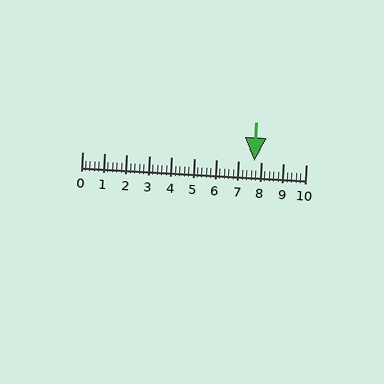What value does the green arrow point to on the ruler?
The green arrow points to approximately 7.7.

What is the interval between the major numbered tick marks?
The major tick marks are spaced 1 units apart.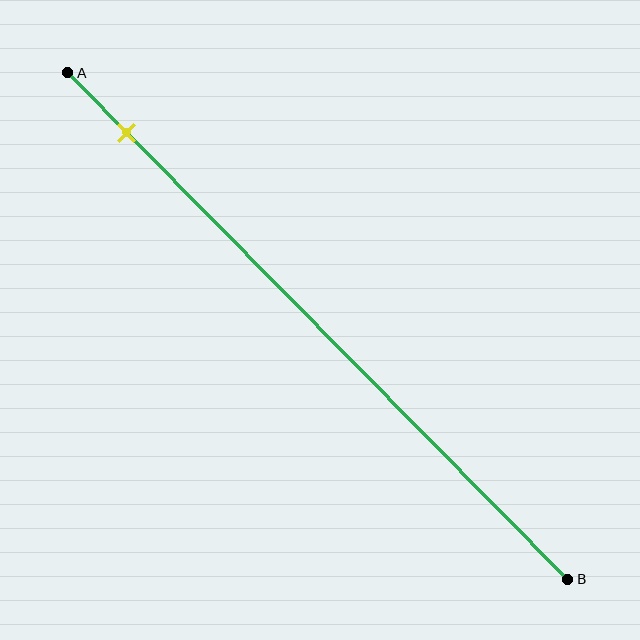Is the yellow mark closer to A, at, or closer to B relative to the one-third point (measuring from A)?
The yellow mark is closer to point A than the one-third point of segment AB.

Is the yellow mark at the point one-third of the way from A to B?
No, the mark is at about 10% from A, not at the 33% one-third point.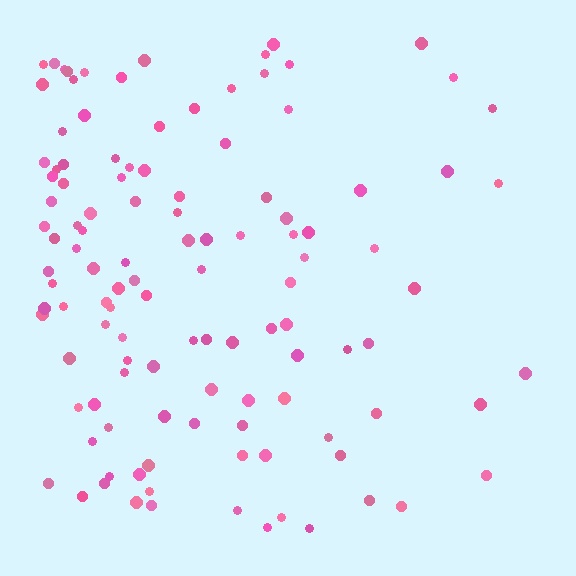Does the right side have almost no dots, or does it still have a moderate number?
Still a moderate number, just noticeably fewer than the left.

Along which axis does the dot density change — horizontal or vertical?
Horizontal.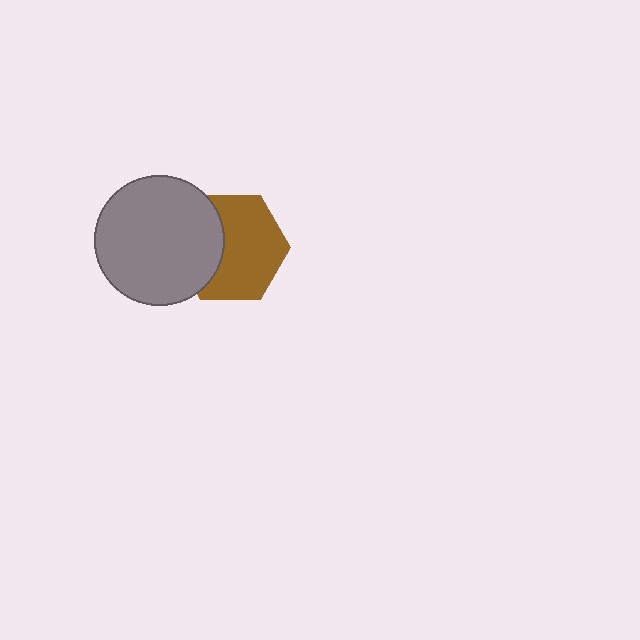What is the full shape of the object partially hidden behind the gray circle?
The partially hidden object is a brown hexagon.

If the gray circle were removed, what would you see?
You would see the complete brown hexagon.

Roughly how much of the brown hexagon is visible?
About half of it is visible (roughly 65%).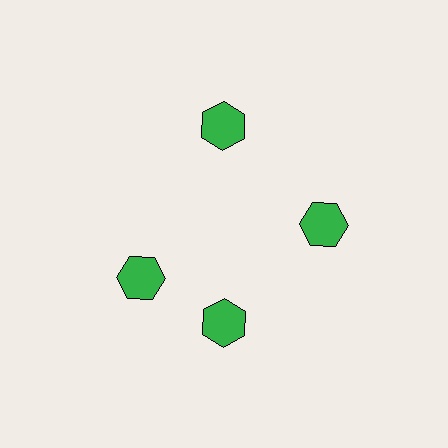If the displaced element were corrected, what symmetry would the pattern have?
It would have 4-fold rotational symmetry — the pattern would map onto itself every 90 degrees.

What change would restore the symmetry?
The symmetry would be restored by rotating it back into even spacing with its neighbors so that all 4 hexagons sit at equal angles and equal distance from the center.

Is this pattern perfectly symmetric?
No. The 4 green hexagons are arranged in a ring, but one element near the 9 o'clock position is rotated out of alignment along the ring, breaking the 4-fold rotational symmetry.